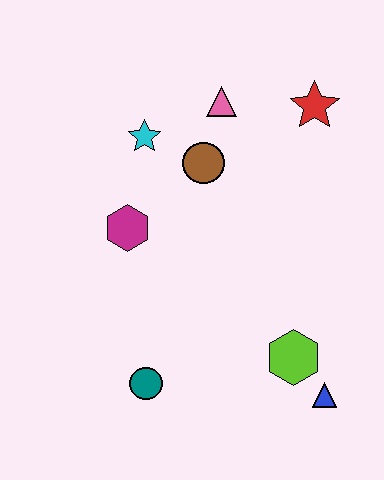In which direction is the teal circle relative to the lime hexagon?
The teal circle is to the left of the lime hexagon.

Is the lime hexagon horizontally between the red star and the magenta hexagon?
Yes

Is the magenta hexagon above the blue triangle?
Yes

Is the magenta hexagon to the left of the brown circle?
Yes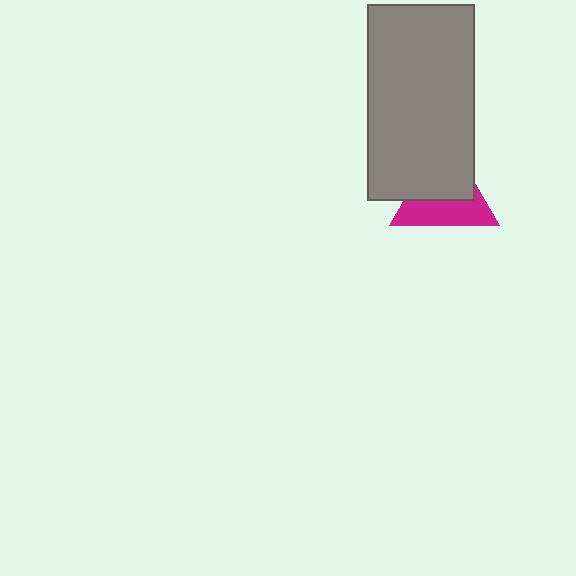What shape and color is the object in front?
The object in front is a gray rectangle.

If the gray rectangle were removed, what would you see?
You would see the complete magenta triangle.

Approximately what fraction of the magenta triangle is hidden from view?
Roughly 54% of the magenta triangle is hidden behind the gray rectangle.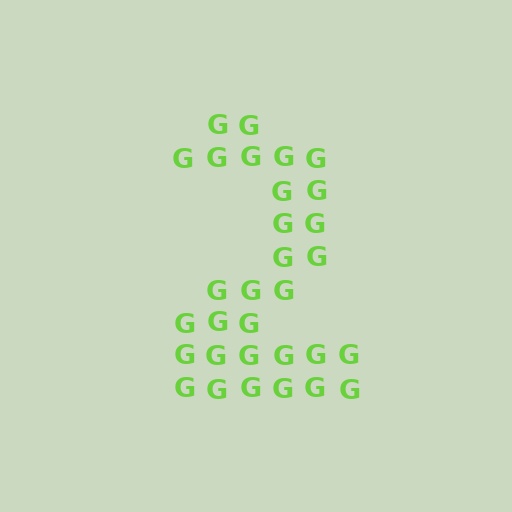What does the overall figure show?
The overall figure shows the digit 2.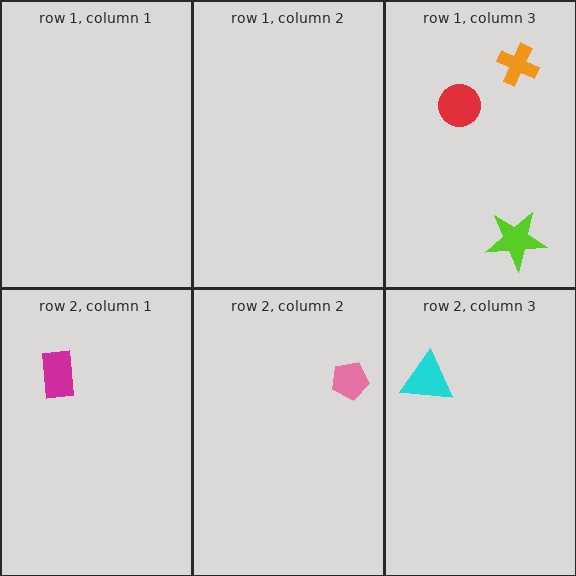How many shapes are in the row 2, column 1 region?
1.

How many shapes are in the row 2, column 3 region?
1.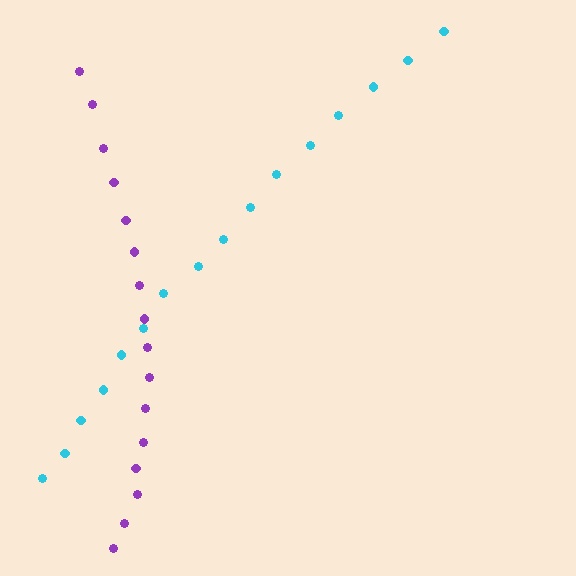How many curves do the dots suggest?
There are 2 distinct paths.